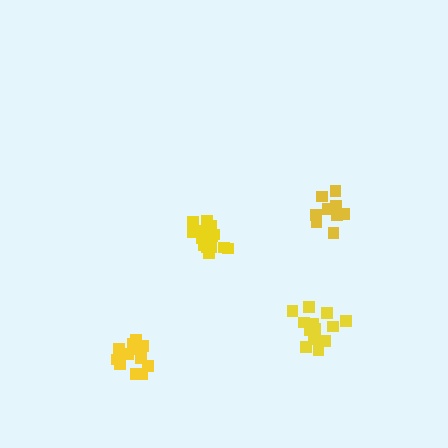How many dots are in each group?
Group 1: 14 dots, Group 2: 12 dots, Group 3: 15 dots, Group 4: 11 dots (52 total).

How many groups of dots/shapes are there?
There are 4 groups.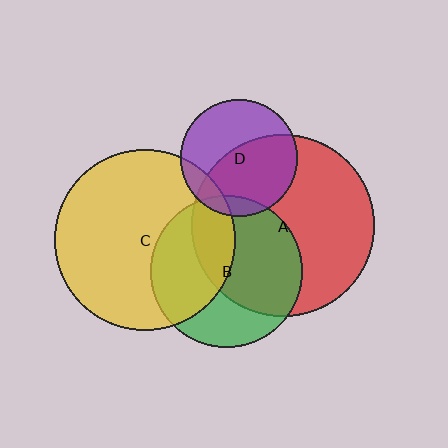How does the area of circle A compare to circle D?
Approximately 2.4 times.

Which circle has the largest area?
Circle A (red).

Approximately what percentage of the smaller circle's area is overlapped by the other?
Approximately 45%.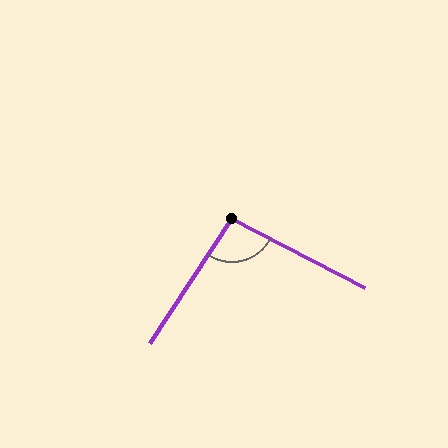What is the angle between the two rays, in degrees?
Approximately 96 degrees.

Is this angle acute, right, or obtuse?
It is obtuse.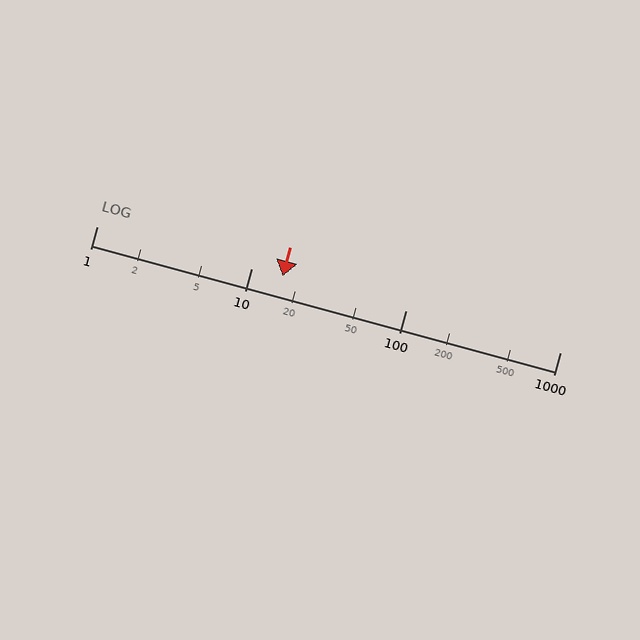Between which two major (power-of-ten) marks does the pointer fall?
The pointer is between 10 and 100.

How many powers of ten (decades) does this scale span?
The scale spans 3 decades, from 1 to 1000.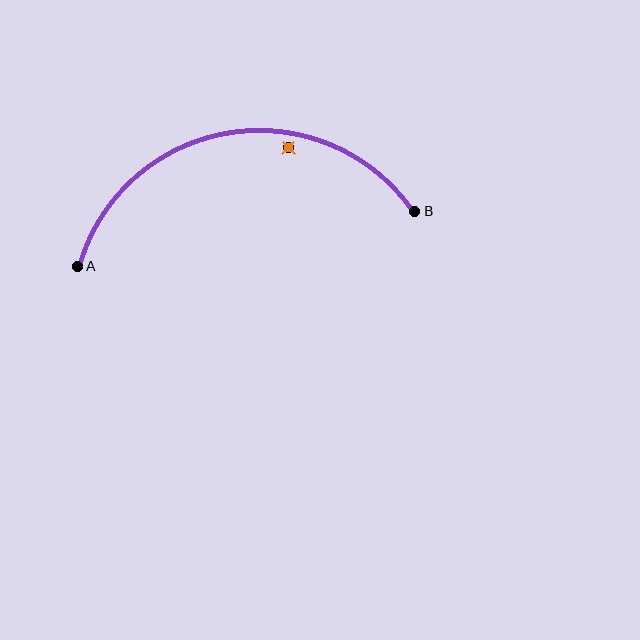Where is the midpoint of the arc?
The arc midpoint is the point on the curve farthest from the straight line joining A and B. It sits above that line.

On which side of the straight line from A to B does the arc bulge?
The arc bulges above the straight line connecting A and B.